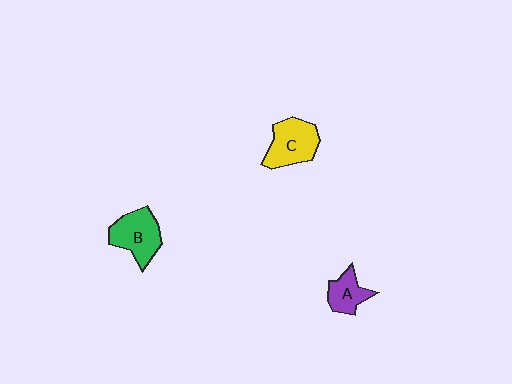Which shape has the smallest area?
Shape A (purple).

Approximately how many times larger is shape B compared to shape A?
Approximately 1.6 times.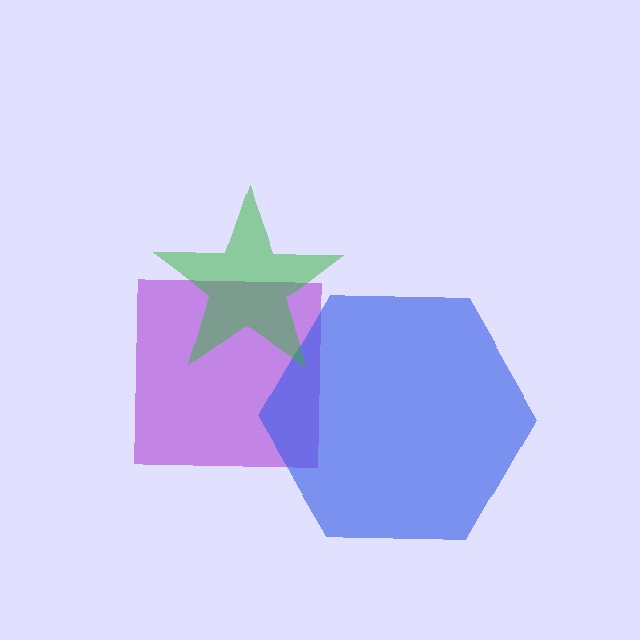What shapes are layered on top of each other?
The layered shapes are: a purple square, a blue hexagon, a green star.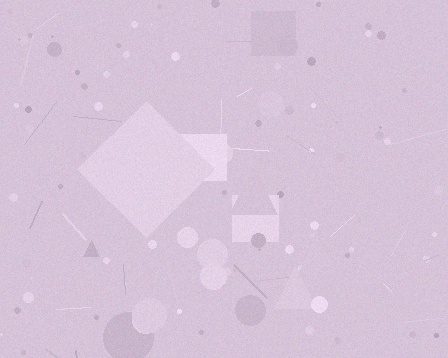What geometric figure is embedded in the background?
A diamond is embedded in the background.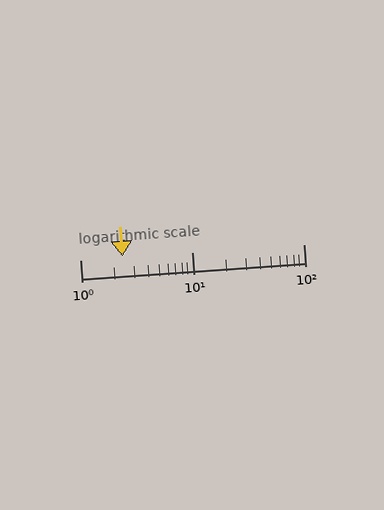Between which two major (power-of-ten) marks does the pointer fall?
The pointer is between 1 and 10.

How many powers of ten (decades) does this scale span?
The scale spans 2 decades, from 1 to 100.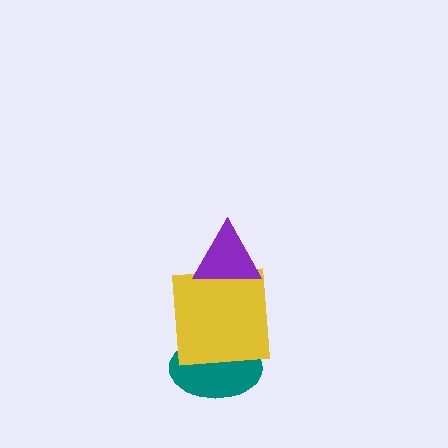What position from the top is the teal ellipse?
The teal ellipse is 3rd from the top.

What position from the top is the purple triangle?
The purple triangle is 1st from the top.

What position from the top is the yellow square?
The yellow square is 2nd from the top.